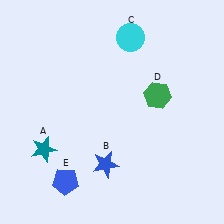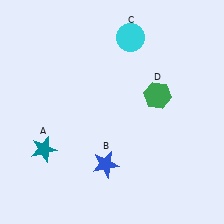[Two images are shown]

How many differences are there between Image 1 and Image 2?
There is 1 difference between the two images.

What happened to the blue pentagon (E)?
The blue pentagon (E) was removed in Image 2. It was in the bottom-left area of Image 1.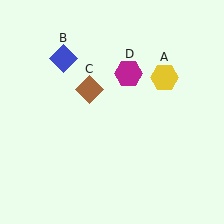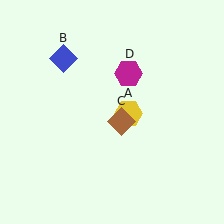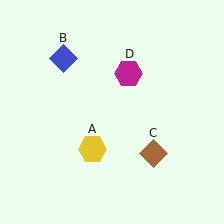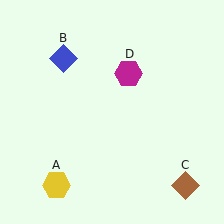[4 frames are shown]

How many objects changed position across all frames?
2 objects changed position: yellow hexagon (object A), brown diamond (object C).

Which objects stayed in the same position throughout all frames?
Blue diamond (object B) and magenta hexagon (object D) remained stationary.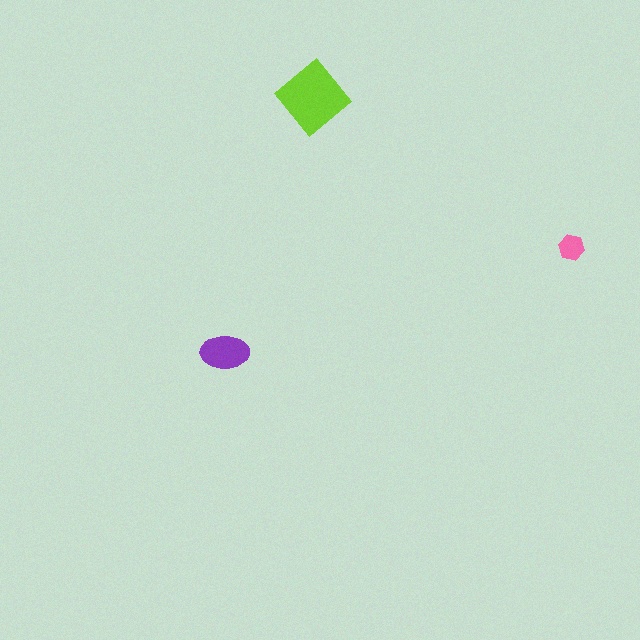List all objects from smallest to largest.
The pink hexagon, the purple ellipse, the lime diamond.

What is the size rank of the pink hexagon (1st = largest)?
3rd.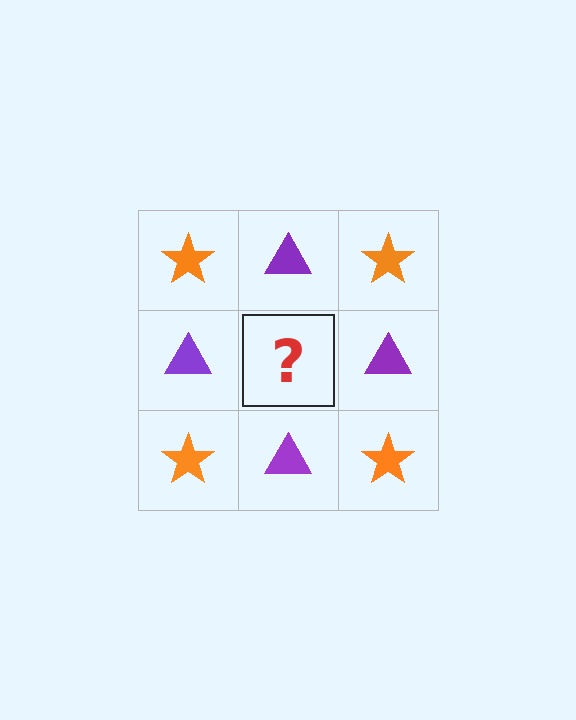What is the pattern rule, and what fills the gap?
The rule is that it alternates orange star and purple triangle in a checkerboard pattern. The gap should be filled with an orange star.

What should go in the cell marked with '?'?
The missing cell should contain an orange star.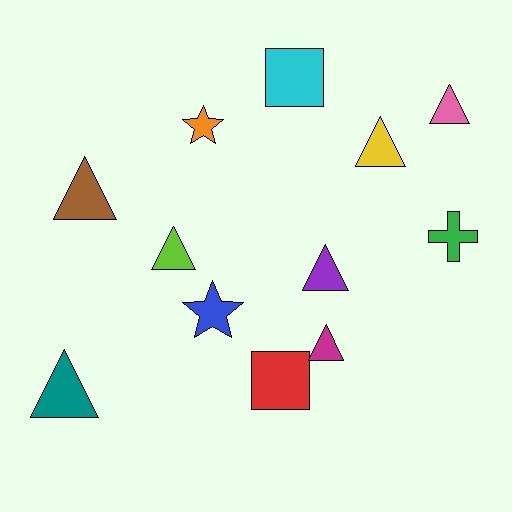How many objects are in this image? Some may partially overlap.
There are 12 objects.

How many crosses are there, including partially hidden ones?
There is 1 cross.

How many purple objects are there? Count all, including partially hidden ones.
There is 1 purple object.